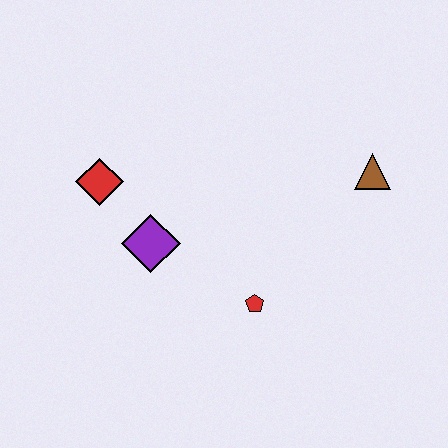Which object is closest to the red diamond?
The purple diamond is closest to the red diamond.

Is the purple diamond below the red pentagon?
No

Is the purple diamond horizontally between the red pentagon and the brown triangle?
No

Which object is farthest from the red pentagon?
The red diamond is farthest from the red pentagon.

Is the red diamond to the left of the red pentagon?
Yes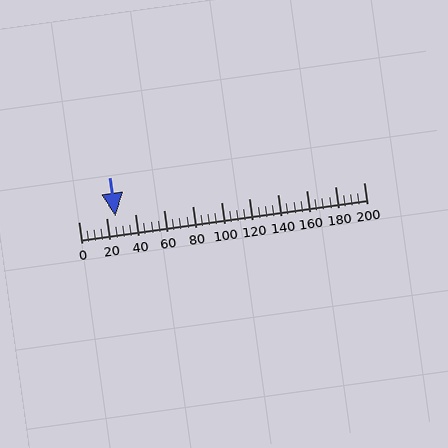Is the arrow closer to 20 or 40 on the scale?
The arrow is closer to 20.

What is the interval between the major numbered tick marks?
The major tick marks are spaced 20 units apart.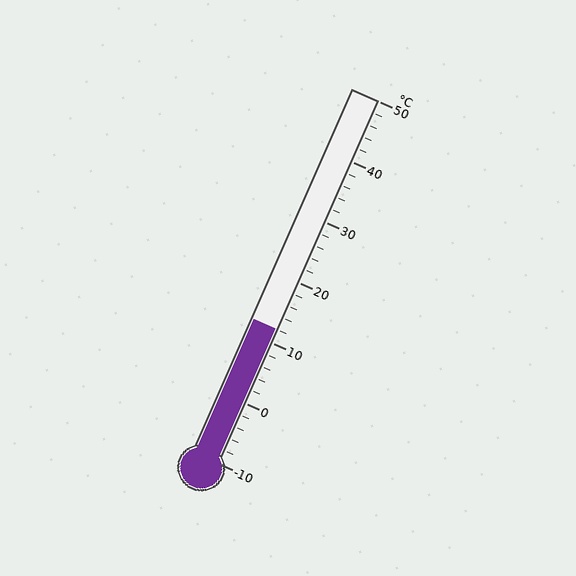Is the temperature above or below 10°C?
The temperature is above 10°C.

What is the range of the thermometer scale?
The thermometer scale ranges from -10°C to 50°C.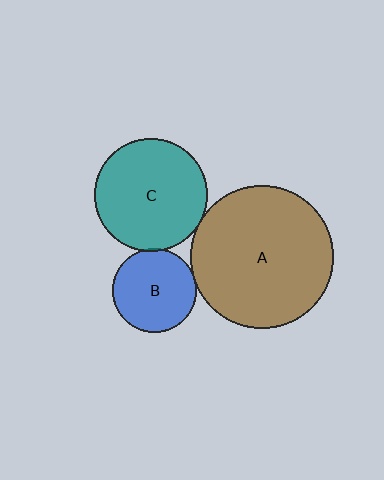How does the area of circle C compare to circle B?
Approximately 1.8 times.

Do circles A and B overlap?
Yes.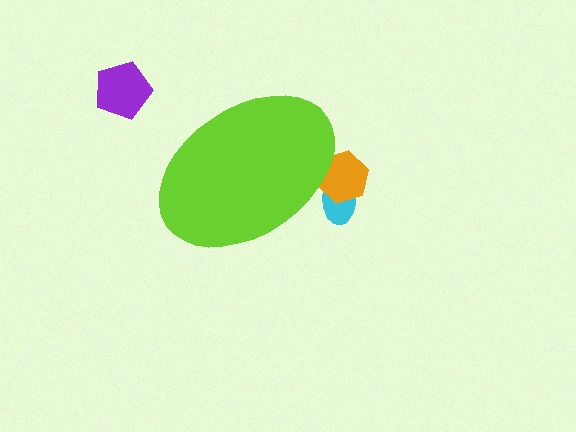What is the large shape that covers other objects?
A lime ellipse.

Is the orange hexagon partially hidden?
Yes, the orange hexagon is partially hidden behind the lime ellipse.